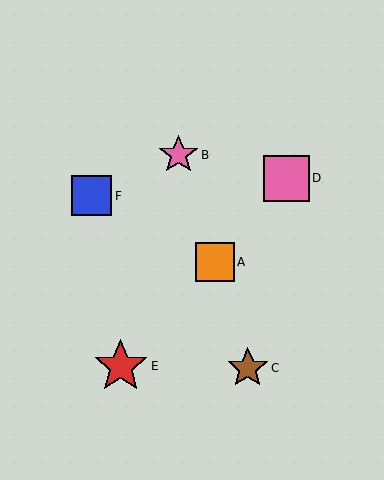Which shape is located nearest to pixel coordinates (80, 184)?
The blue square (labeled F) at (92, 196) is nearest to that location.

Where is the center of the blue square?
The center of the blue square is at (92, 196).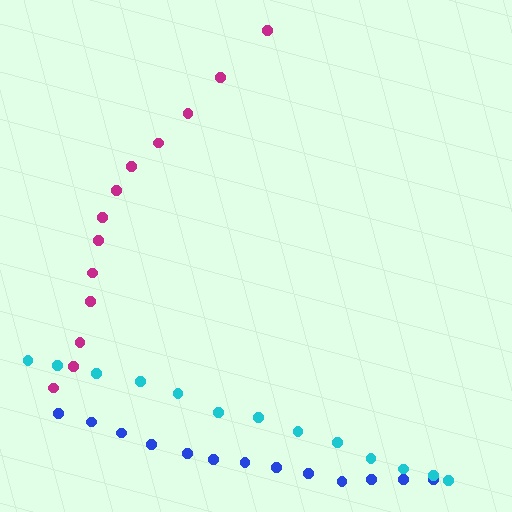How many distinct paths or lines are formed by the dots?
There are 3 distinct paths.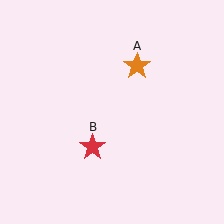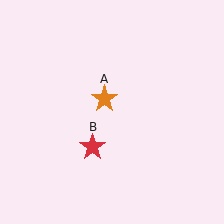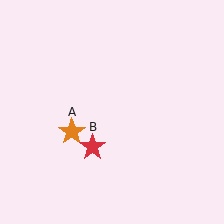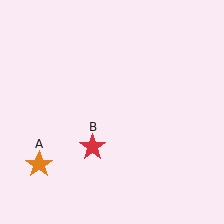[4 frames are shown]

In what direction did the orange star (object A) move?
The orange star (object A) moved down and to the left.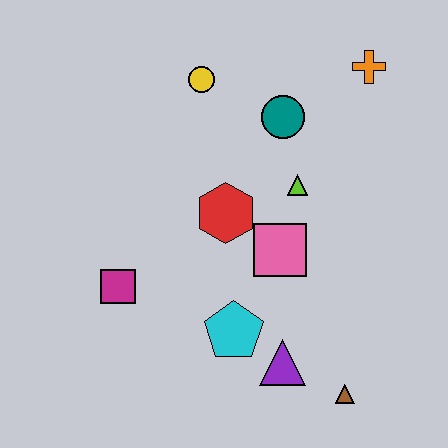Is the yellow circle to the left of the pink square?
Yes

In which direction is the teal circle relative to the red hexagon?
The teal circle is above the red hexagon.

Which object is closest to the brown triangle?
The purple triangle is closest to the brown triangle.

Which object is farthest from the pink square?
The orange cross is farthest from the pink square.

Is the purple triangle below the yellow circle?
Yes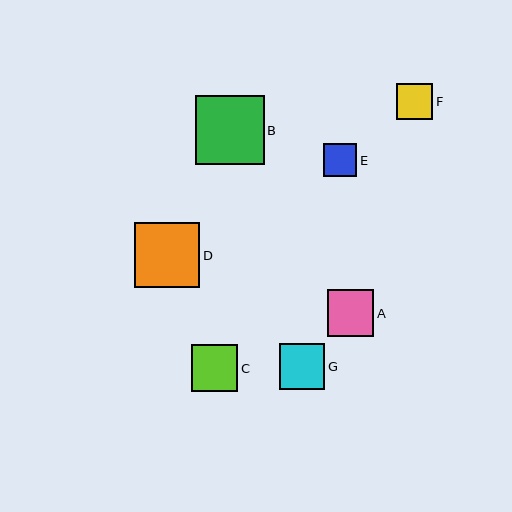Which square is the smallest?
Square E is the smallest with a size of approximately 33 pixels.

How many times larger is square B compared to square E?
Square B is approximately 2.1 times the size of square E.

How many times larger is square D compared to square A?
Square D is approximately 1.4 times the size of square A.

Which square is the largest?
Square B is the largest with a size of approximately 68 pixels.